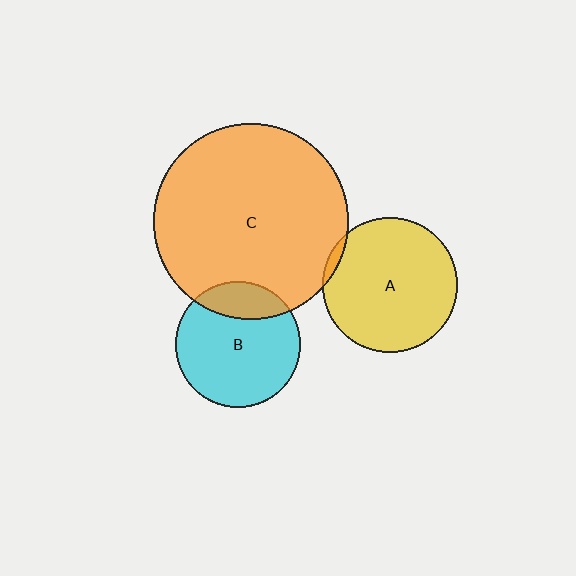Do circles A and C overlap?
Yes.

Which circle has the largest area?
Circle C (orange).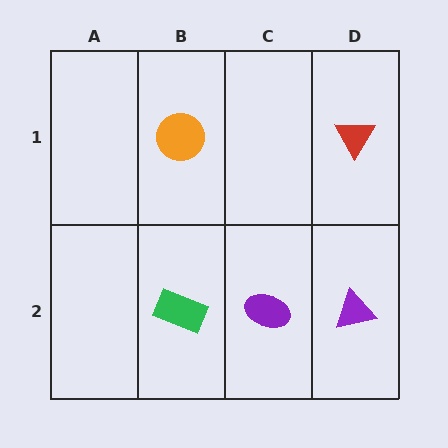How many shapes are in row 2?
3 shapes.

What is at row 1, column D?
A red triangle.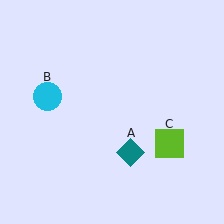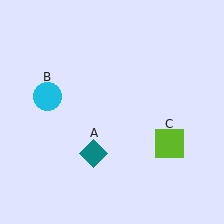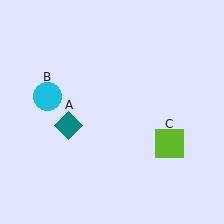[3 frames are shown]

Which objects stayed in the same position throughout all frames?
Cyan circle (object B) and lime square (object C) remained stationary.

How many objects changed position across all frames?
1 object changed position: teal diamond (object A).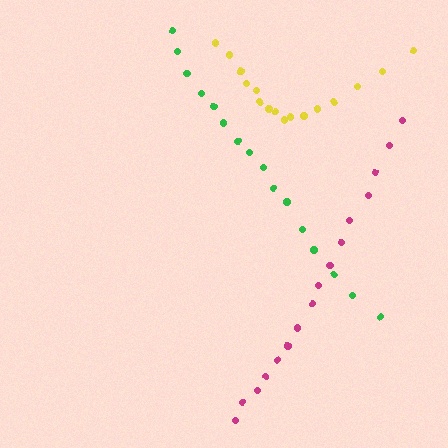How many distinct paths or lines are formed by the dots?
There are 3 distinct paths.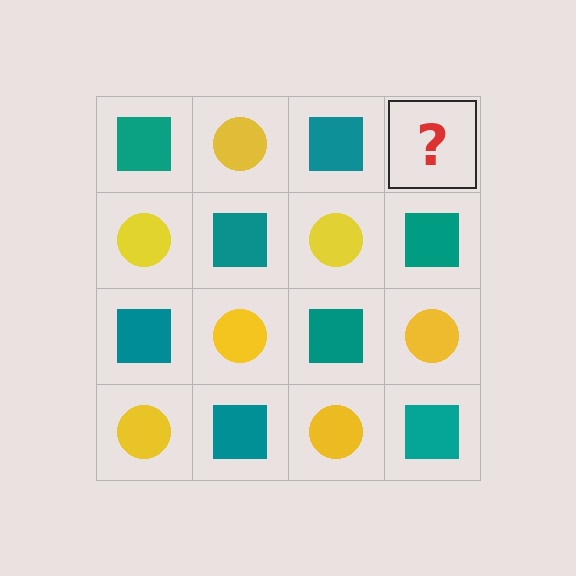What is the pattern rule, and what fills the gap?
The rule is that it alternates teal square and yellow circle in a checkerboard pattern. The gap should be filled with a yellow circle.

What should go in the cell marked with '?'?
The missing cell should contain a yellow circle.